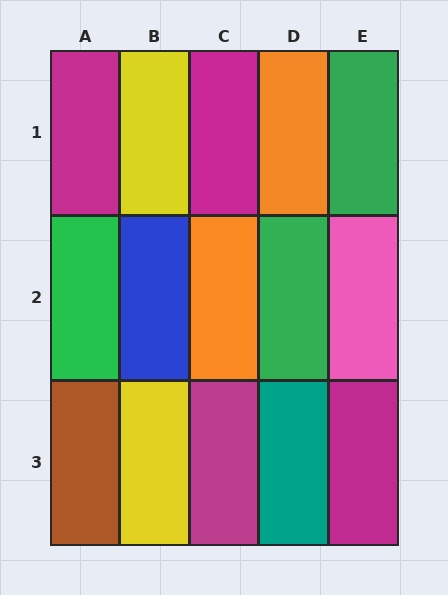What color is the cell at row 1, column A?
Magenta.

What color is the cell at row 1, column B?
Yellow.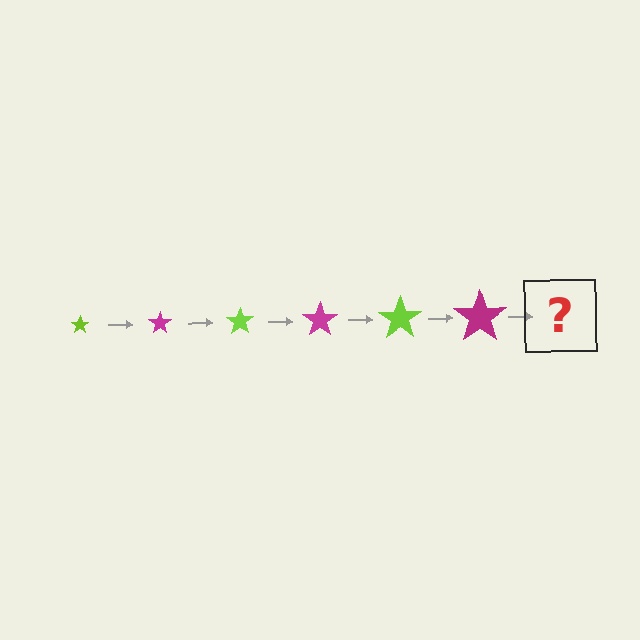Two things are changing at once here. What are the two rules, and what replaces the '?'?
The two rules are that the star grows larger each step and the color cycles through lime and magenta. The '?' should be a lime star, larger than the previous one.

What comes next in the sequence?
The next element should be a lime star, larger than the previous one.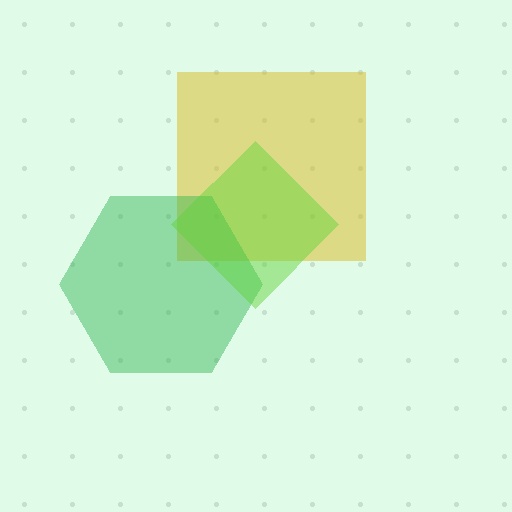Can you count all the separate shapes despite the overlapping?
Yes, there are 3 separate shapes.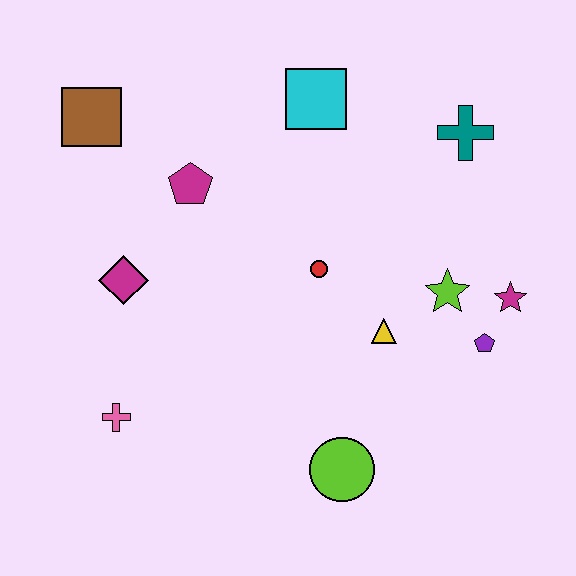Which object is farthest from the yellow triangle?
The brown square is farthest from the yellow triangle.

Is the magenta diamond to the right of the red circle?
No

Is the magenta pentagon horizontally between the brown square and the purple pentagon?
Yes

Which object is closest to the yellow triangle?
The lime star is closest to the yellow triangle.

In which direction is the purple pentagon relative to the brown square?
The purple pentagon is to the right of the brown square.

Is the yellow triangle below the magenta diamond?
Yes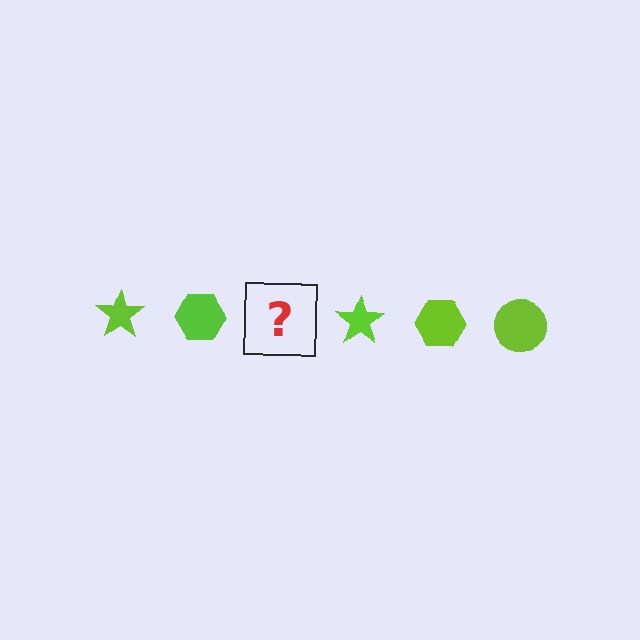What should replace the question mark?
The question mark should be replaced with a lime circle.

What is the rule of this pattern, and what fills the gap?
The rule is that the pattern cycles through star, hexagon, circle shapes in lime. The gap should be filled with a lime circle.